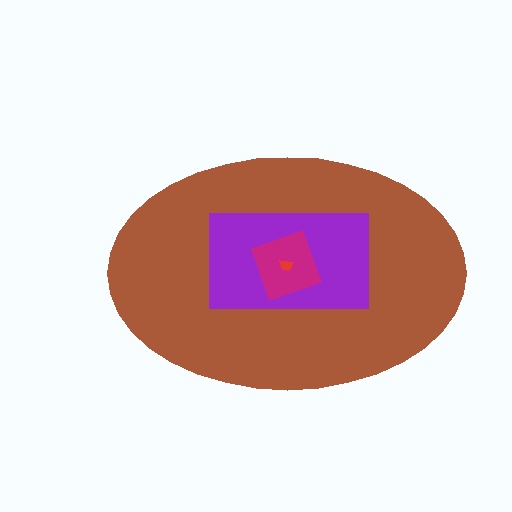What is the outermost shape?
The brown ellipse.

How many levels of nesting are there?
4.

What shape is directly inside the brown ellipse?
The purple rectangle.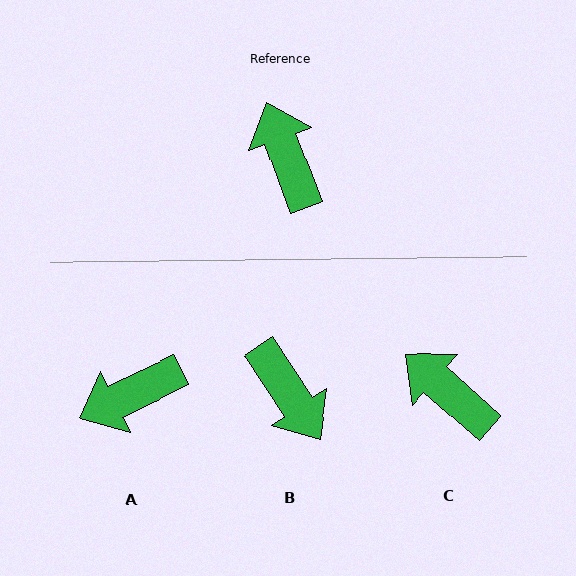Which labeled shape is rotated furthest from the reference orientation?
B, about 167 degrees away.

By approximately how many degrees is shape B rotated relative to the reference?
Approximately 167 degrees clockwise.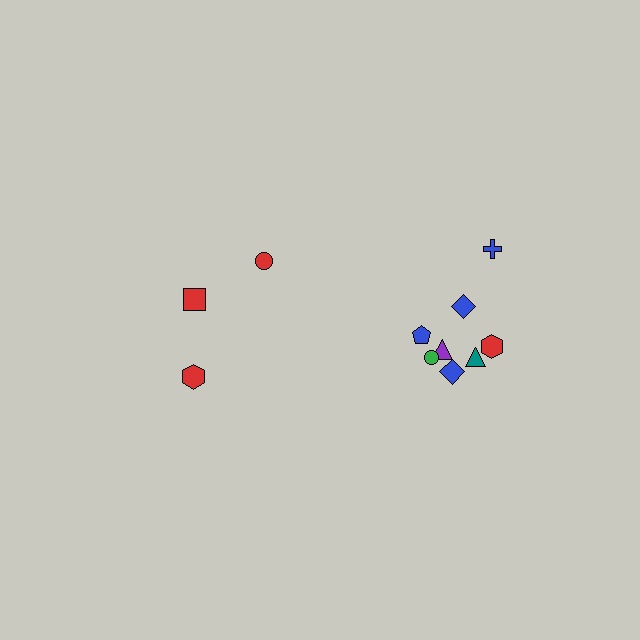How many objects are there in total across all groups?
There are 11 objects.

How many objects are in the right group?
There are 8 objects.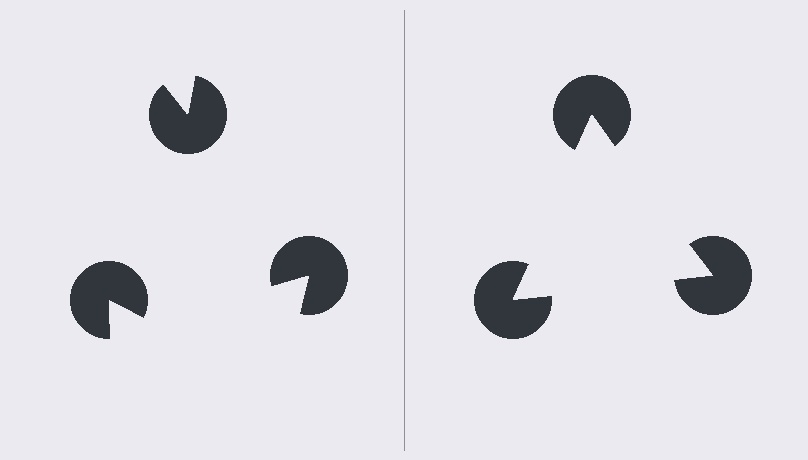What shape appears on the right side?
An illusory triangle.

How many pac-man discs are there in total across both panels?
6 — 3 on each side.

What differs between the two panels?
The pac-man discs are positioned identically on both sides; only the wedge orientations differ. On the right they align to a triangle; on the left they are misaligned.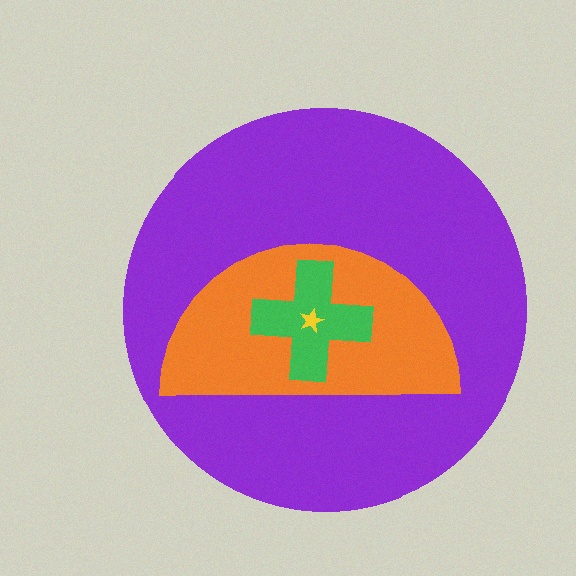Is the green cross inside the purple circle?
Yes.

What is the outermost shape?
The purple circle.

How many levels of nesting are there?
4.